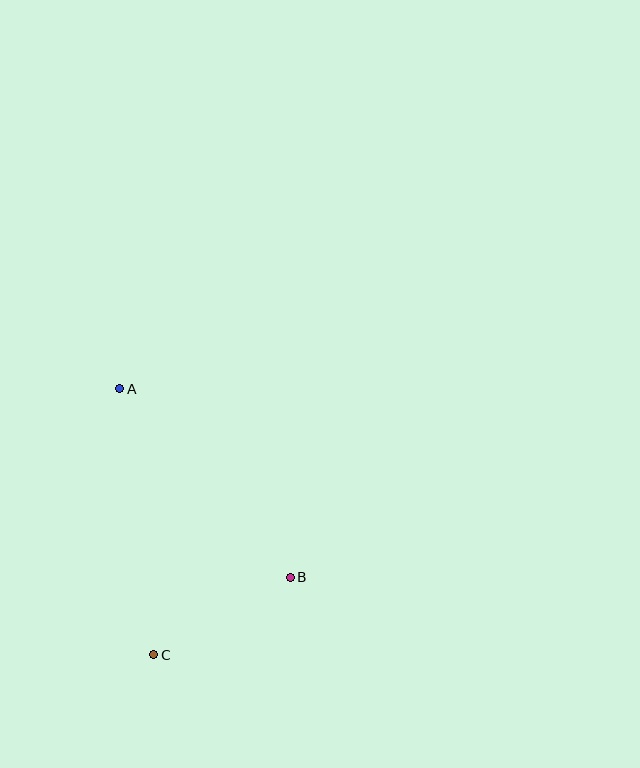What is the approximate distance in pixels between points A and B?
The distance between A and B is approximately 254 pixels.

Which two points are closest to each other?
Points B and C are closest to each other.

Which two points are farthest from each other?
Points A and C are farthest from each other.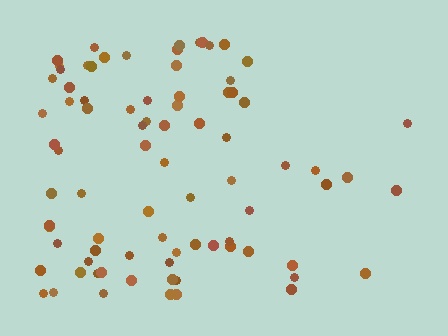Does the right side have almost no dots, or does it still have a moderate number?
Still a moderate number, just noticeably fewer than the left.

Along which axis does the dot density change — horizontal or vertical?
Horizontal.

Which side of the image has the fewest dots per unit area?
The right.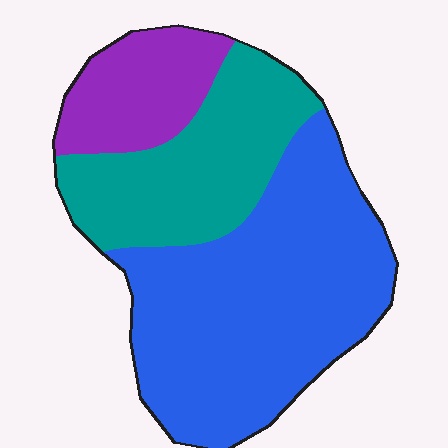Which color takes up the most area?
Blue, at roughly 55%.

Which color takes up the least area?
Purple, at roughly 15%.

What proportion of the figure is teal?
Teal takes up between a quarter and a half of the figure.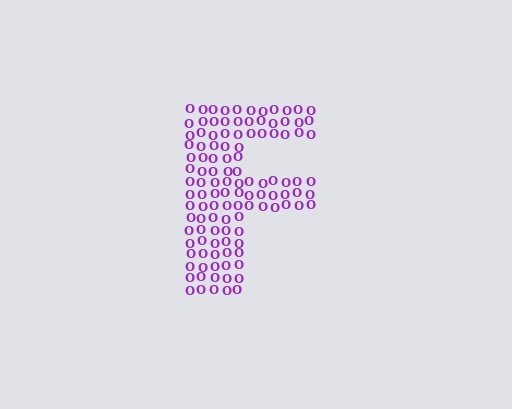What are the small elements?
The small elements are letter O's.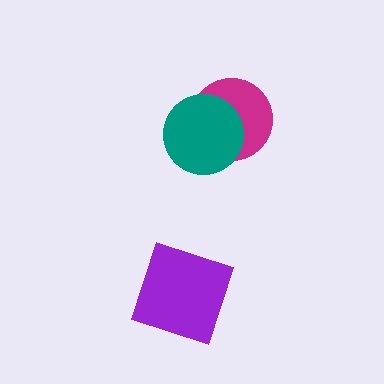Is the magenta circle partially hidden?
Yes, it is partially covered by another shape.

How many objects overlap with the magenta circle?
1 object overlaps with the magenta circle.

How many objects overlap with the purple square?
0 objects overlap with the purple square.